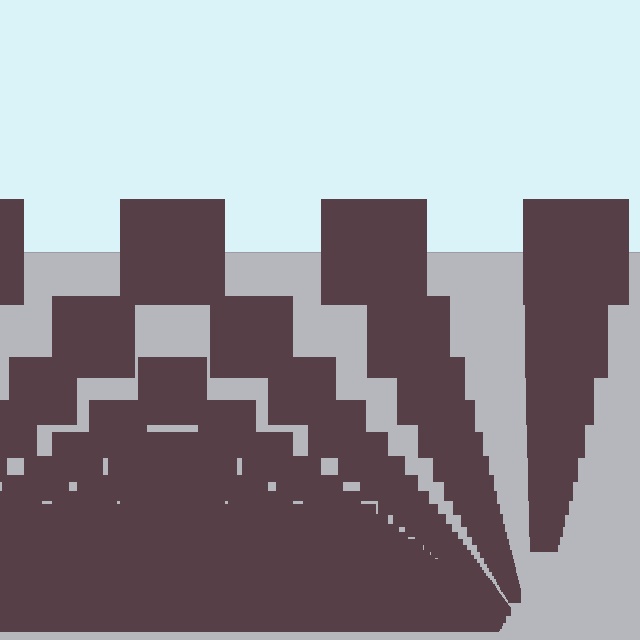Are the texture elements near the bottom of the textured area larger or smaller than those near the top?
Smaller. The gradient is inverted — elements near the bottom are smaller and denser.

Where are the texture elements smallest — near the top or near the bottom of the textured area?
Near the bottom.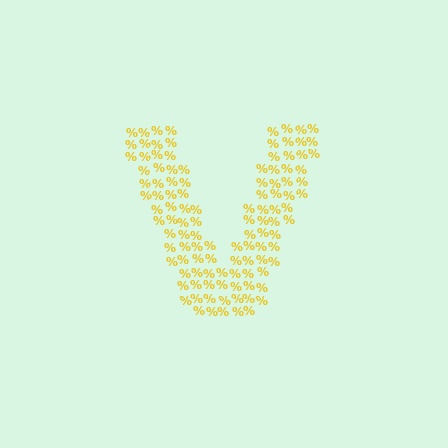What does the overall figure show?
The overall figure shows the letter V.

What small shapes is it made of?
It is made of small percent signs.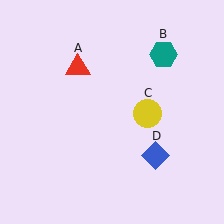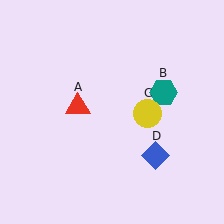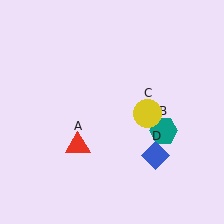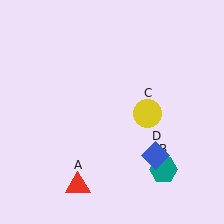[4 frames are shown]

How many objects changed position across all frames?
2 objects changed position: red triangle (object A), teal hexagon (object B).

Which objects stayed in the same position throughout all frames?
Yellow circle (object C) and blue diamond (object D) remained stationary.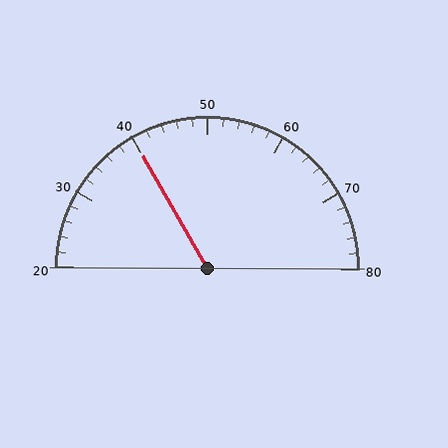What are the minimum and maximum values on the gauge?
The gauge ranges from 20 to 80.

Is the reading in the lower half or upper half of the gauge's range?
The reading is in the lower half of the range (20 to 80).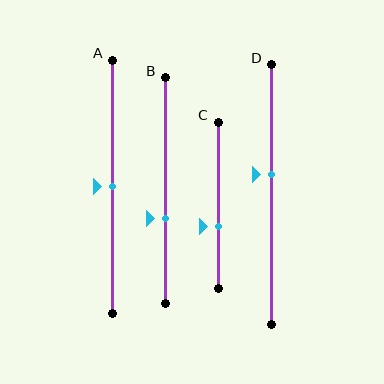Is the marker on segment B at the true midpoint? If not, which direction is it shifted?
No, the marker on segment B is shifted downward by about 12% of the segment length.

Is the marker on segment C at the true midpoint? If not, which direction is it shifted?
No, the marker on segment C is shifted downward by about 13% of the segment length.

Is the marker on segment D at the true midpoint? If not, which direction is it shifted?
No, the marker on segment D is shifted upward by about 8% of the segment length.